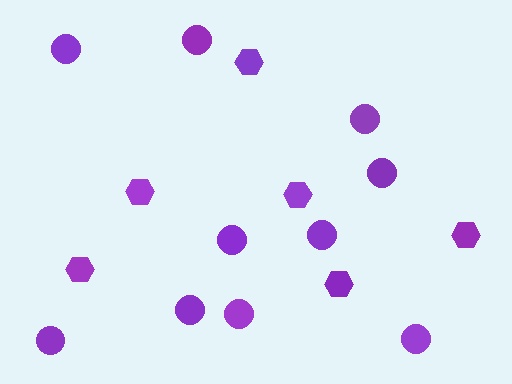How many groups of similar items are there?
There are 2 groups: one group of hexagons (6) and one group of circles (10).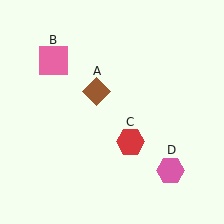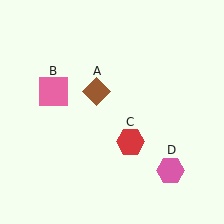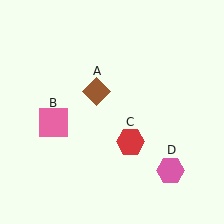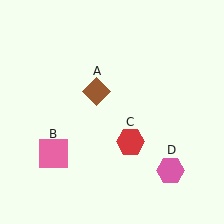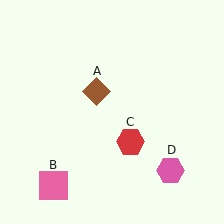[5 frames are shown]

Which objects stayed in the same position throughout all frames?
Brown diamond (object A) and red hexagon (object C) and pink hexagon (object D) remained stationary.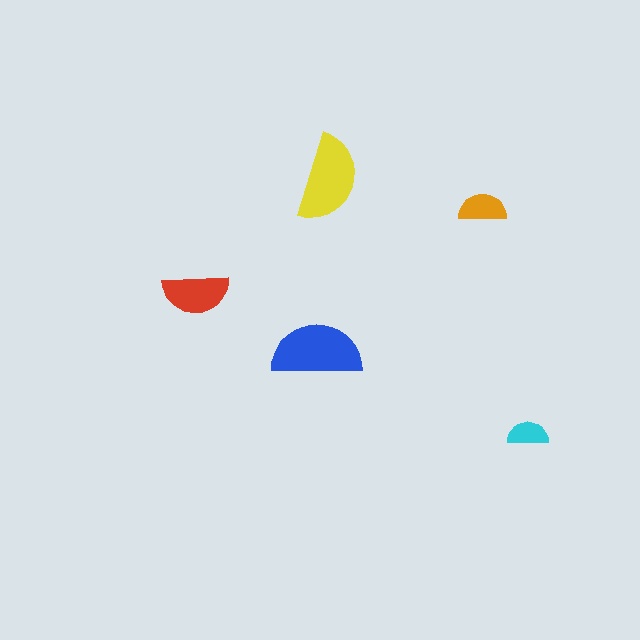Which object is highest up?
The yellow semicircle is topmost.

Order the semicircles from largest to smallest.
the blue one, the yellow one, the red one, the orange one, the cyan one.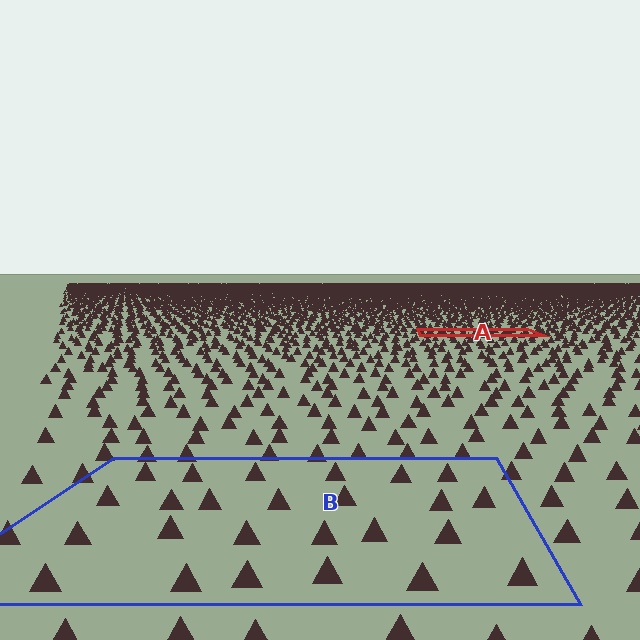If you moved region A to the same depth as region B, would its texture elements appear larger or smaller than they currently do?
They would appear larger. At a closer depth, the same texture elements are projected at a bigger on-screen size.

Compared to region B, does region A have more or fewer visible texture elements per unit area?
Region A has more texture elements per unit area — they are packed more densely because it is farther away.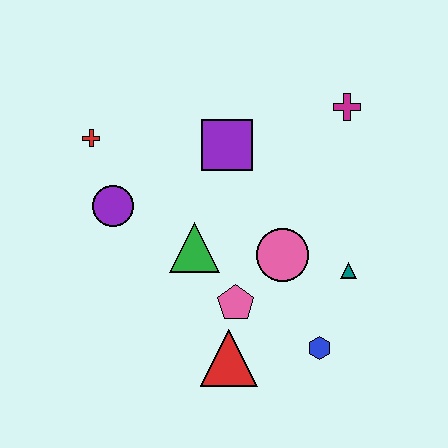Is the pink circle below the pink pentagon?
No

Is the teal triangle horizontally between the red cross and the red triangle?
No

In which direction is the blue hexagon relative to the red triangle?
The blue hexagon is to the right of the red triangle.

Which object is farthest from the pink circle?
The red cross is farthest from the pink circle.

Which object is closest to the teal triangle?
The pink circle is closest to the teal triangle.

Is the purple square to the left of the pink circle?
Yes